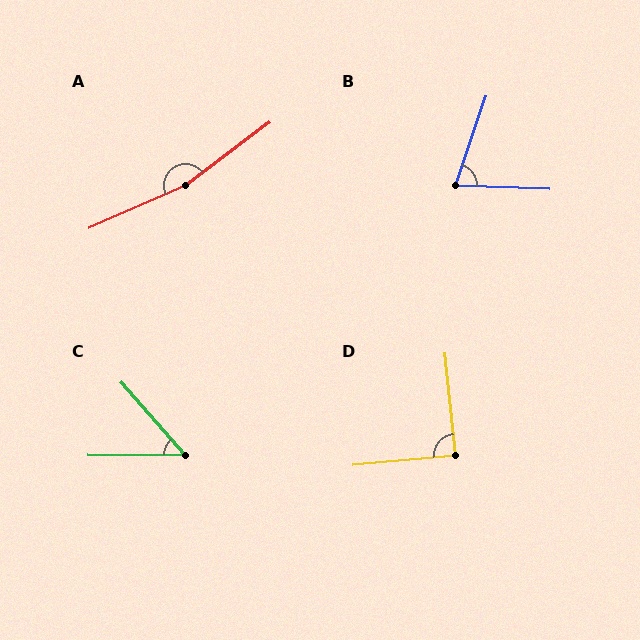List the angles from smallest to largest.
C (48°), B (74°), D (89°), A (167°).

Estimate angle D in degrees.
Approximately 89 degrees.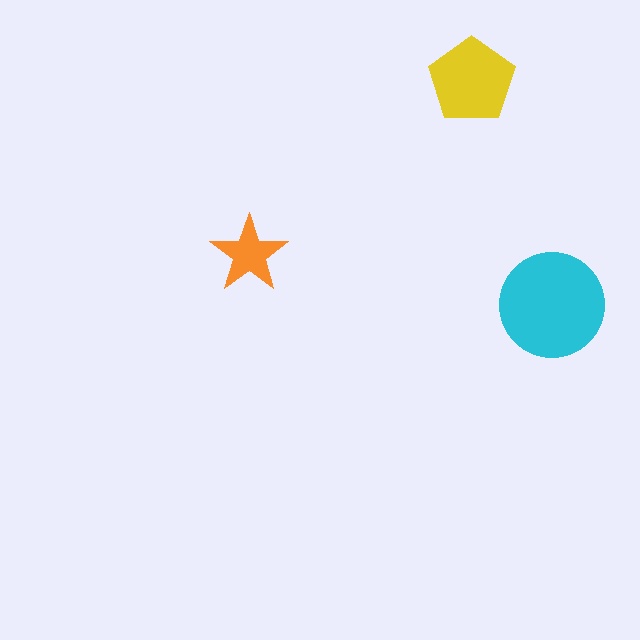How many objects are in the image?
There are 3 objects in the image.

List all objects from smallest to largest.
The orange star, the yellow pentagon, the cyan circle.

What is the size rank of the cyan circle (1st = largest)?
1st.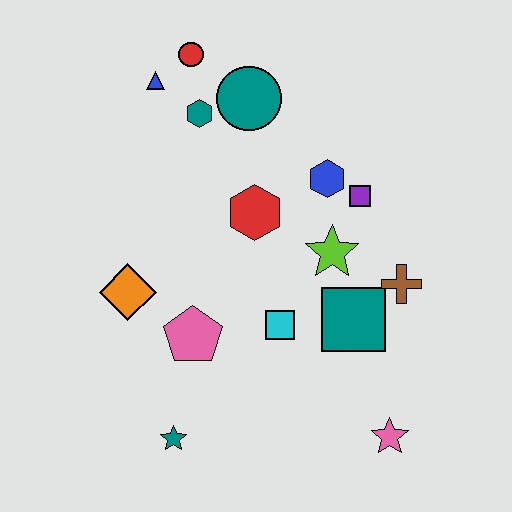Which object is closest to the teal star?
The pink pentagon is closest to the teal star.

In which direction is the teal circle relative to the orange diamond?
The teal circle is above the orange diamond.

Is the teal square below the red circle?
Yes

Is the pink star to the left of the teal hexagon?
No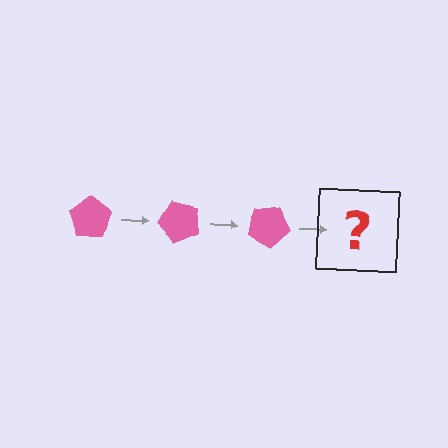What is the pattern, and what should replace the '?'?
The pattern is that the pentagon rotates 50 degrees each step. The '?' should be a pink pentagon rotated 150 degrees.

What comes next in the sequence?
The next element should be a pink pentagon rotated 150 degrees.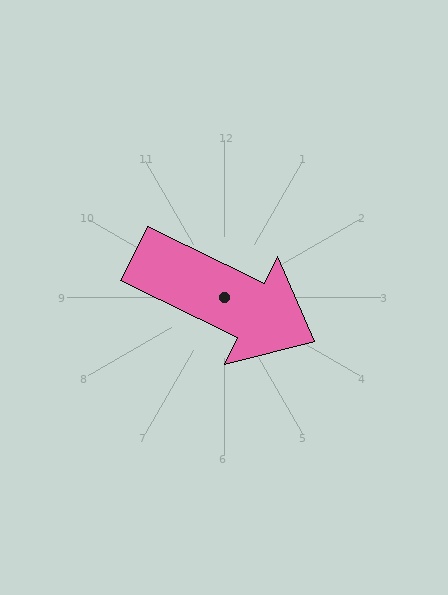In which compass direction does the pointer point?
Southeast.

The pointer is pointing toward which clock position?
Roughly 4 o'clock.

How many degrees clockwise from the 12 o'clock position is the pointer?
Approximately 116 degrees.